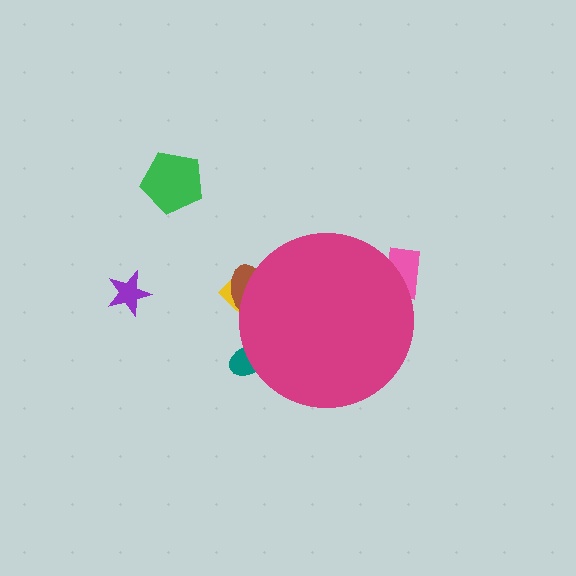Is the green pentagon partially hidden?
No, the green pentagon is fully visible.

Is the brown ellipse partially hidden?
Yes, the brown ellipse is partially hidden behind the magenta circle.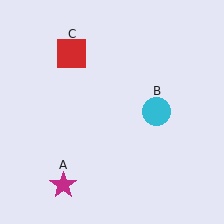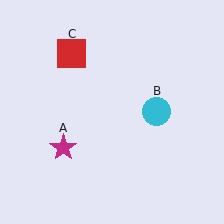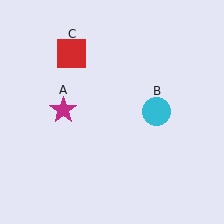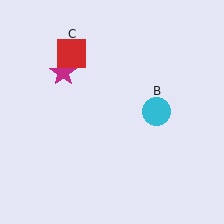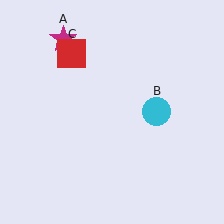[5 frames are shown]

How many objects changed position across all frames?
1 object changed position: magenta star (object A).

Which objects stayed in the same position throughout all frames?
Cyan circle (object B) and red square (object C) remained stationary.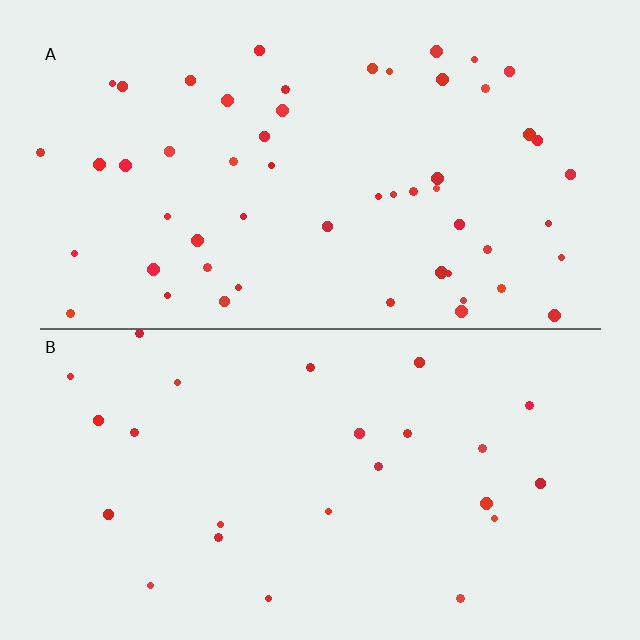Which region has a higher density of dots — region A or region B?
A (the top).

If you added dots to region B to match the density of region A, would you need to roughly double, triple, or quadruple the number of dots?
Approximately double.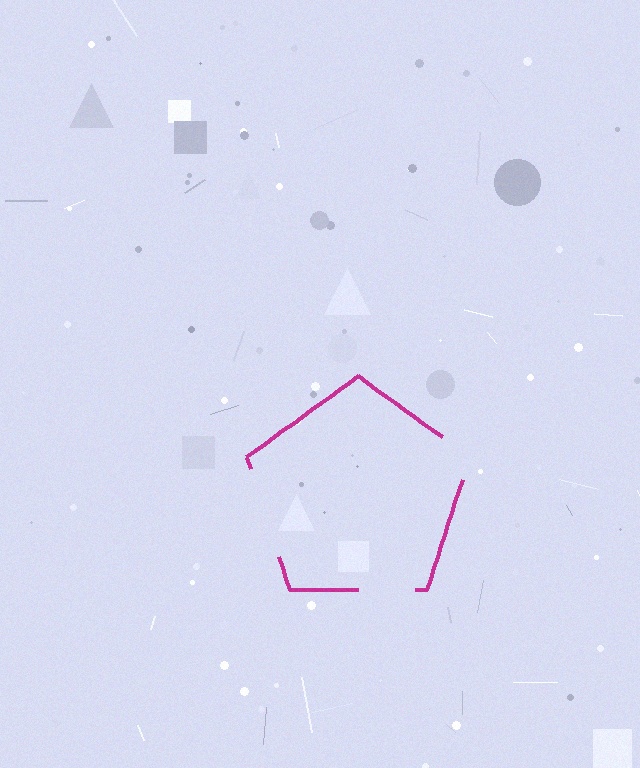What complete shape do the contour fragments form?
The contour fragments form a pentagon.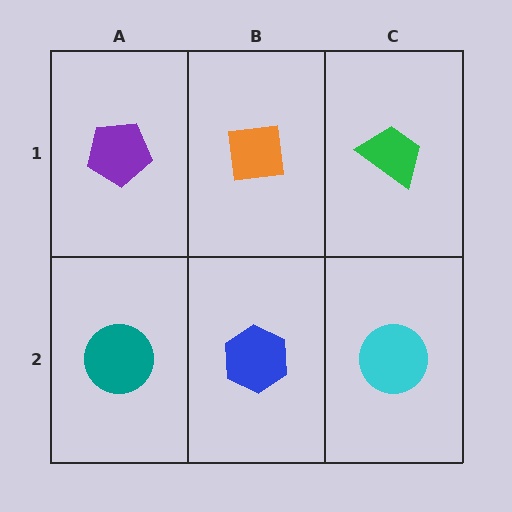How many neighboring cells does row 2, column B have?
3.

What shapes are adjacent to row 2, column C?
A green trapezoid (row 1, column C), a blue hexagon (row 2, column B).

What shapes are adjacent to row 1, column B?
A blue hexagon (row 2, column B), a purple pentagon (row 1, column A), a green trapezoid (row 1, column C).